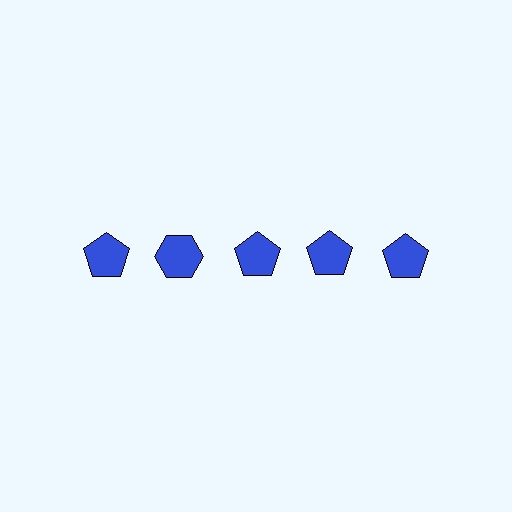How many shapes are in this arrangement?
There are 5 shapes arranged in a grid pattern.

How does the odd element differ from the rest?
It has a different shape: hexagon instead of pentagon.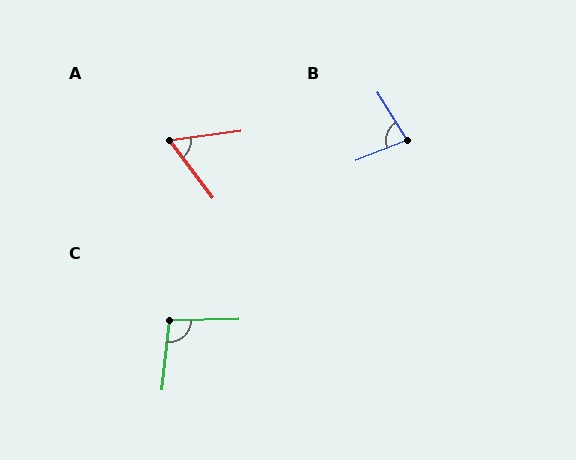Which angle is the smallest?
A, at approximately 60 degrees.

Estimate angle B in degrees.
Approximately 80 degrees.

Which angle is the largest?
C, at approximately 97 degrees.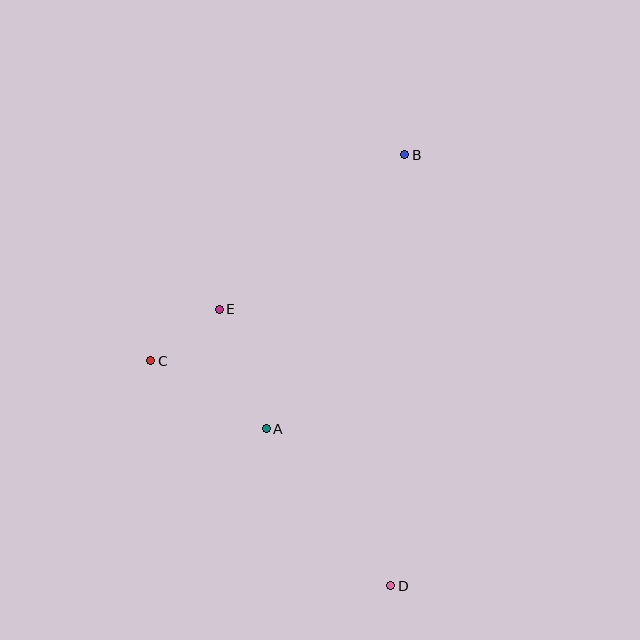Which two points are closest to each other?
Points C and E are closest to each other.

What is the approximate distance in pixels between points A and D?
The distance between A and D is approximately 201 pixels.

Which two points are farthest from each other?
Points B and D are farthest from each other.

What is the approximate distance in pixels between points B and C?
The distance between B and C is approximately 327 pixels.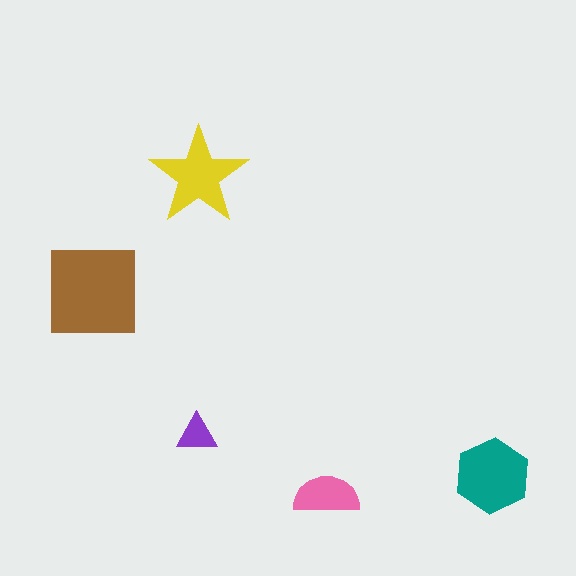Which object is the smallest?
The purple triangle.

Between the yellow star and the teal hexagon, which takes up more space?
The teal hexagon.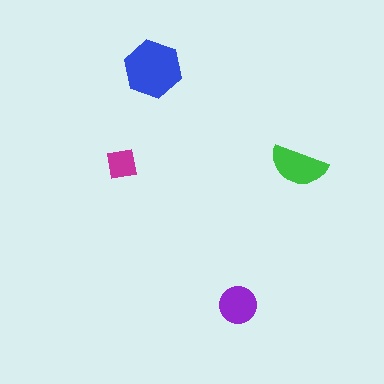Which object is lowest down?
The purple circle is bottommost.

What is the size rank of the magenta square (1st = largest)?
4th.